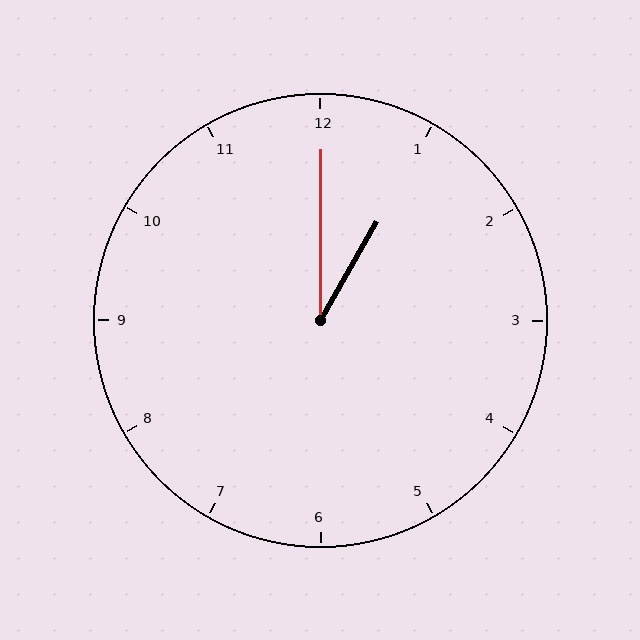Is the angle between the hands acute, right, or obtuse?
It is acute.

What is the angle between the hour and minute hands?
Approximately 30 degrees.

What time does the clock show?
1:00.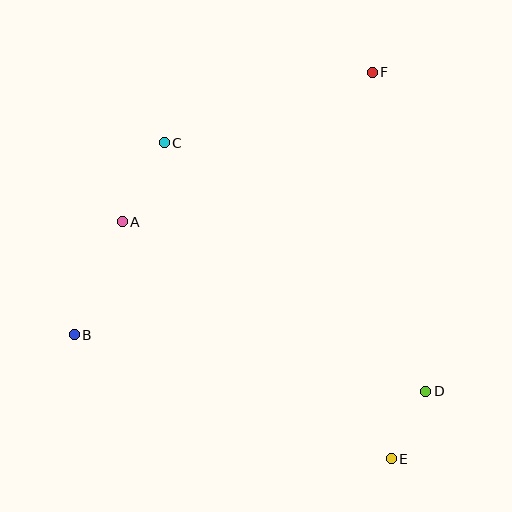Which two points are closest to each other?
Points D and E are closest to each other.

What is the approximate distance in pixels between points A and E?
The distance between A and E is approximately 359 pixels.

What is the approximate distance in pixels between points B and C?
The distance between B and C is approximately 212 pixels.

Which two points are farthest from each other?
Points B and F are farthest from each other.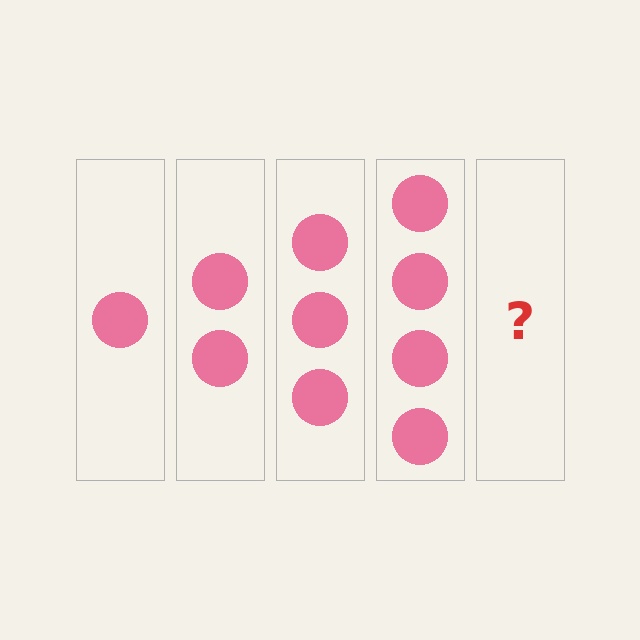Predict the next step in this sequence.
The next step is 5 circles.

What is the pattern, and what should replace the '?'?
The pattern is that each step adds one more circle. The '?' should be 5 circles.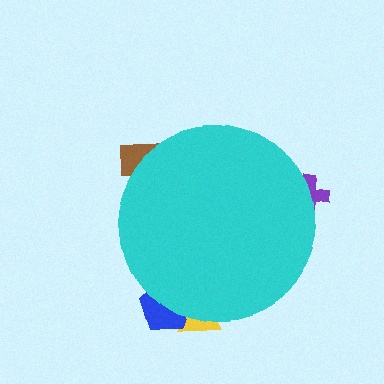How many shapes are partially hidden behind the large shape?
4 shapes are partially hidden.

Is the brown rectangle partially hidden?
Yes, the brown rectangle is partially hidden behind the cyan circle.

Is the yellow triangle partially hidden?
Yes, the yellow triangle is partially hidden behind the cyan circle.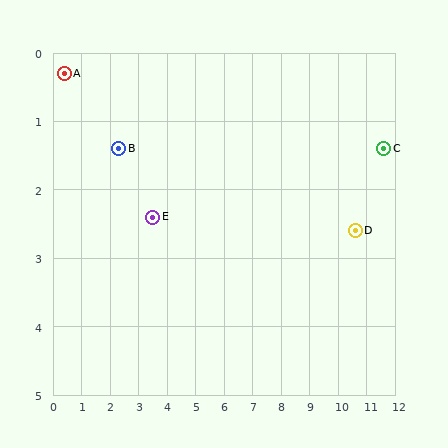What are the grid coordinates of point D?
Point D is at approximately (10.6, 2.6).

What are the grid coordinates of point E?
Point E is at approximately (3.5, 2.4).